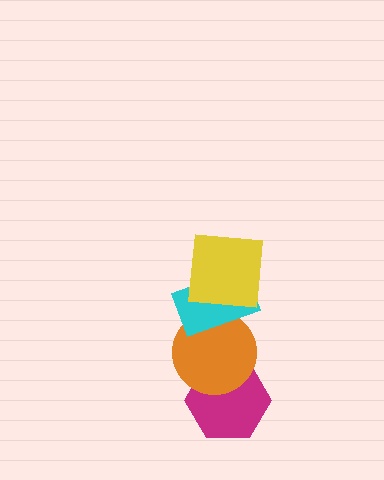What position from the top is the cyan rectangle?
The cyan rectangle is 2nd from the top.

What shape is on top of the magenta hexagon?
The orange circle is on top of the magenta hexagon.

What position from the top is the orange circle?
The orange circle is 3rd from the top.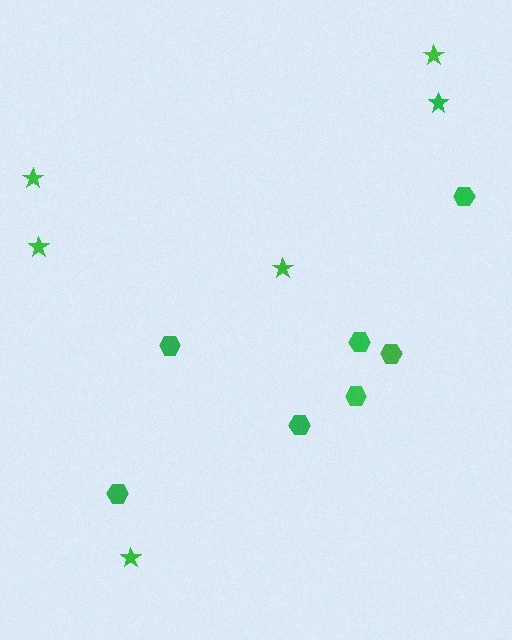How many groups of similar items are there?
There are 2 groups: one group of stars (6) and one group of hexagons (7).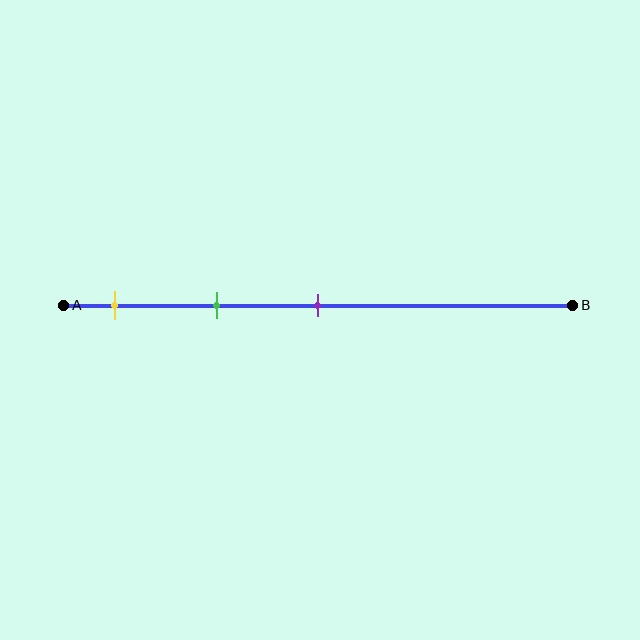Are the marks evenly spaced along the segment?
Yes, the marks are approximately evenly spaced.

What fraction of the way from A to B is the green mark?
The green mark is approximately 30% (0.3) of the way from A to B.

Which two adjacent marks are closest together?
The yellow and green marks are the closest adjacent pair.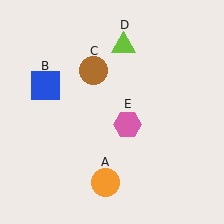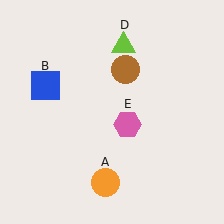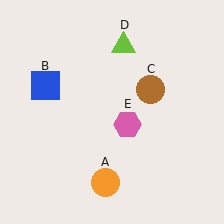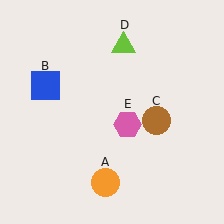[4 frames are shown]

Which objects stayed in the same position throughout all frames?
Orange circle (object A) and blue square (object B) and lime triangle (object D) and pink hexagon (object E) remained stationary.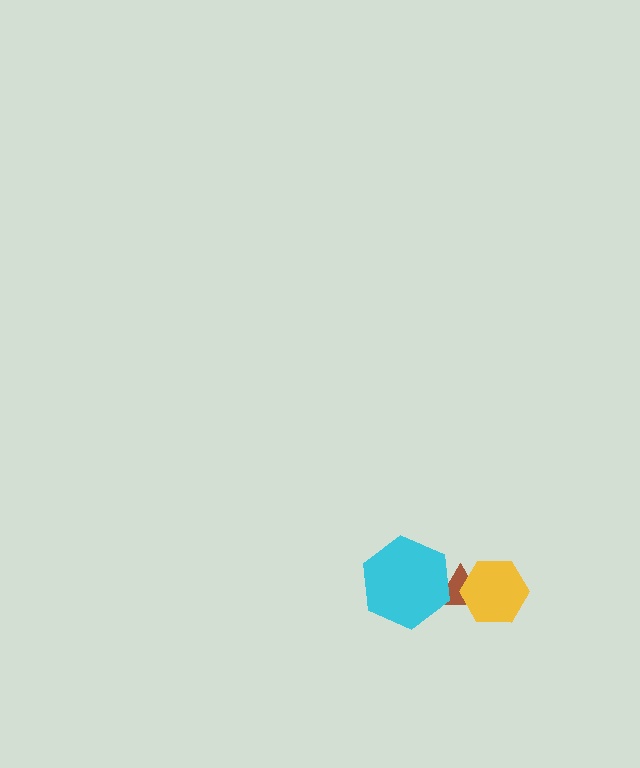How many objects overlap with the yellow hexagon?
1 object overlaps with the yellow hexagon.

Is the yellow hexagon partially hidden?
No, no other shape covers it.